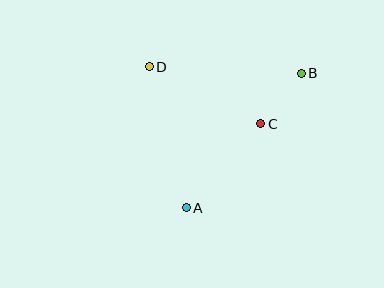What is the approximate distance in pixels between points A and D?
The distance between A and D is approximately 146 pixels.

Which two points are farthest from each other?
Points A and B are farthest from each other.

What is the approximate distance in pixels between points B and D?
The distance between B and D is approximately 152 pixels.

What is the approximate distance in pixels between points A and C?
The distance between A and C is approximately 112 pixels.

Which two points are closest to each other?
Points B and C are closest to each other.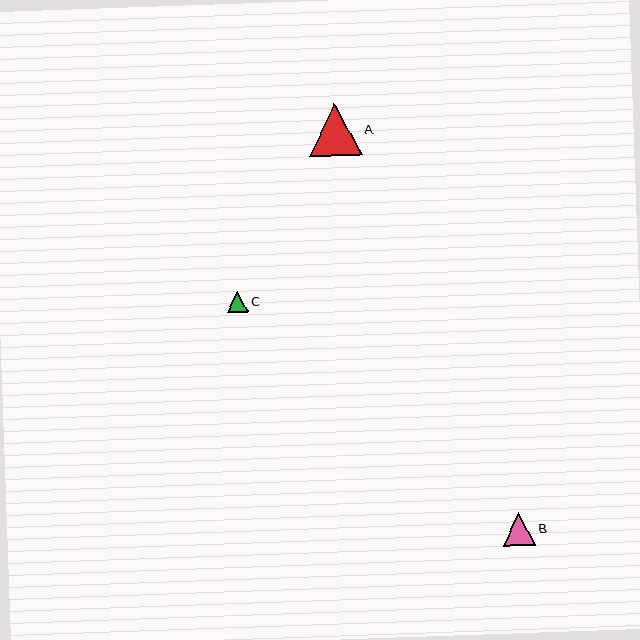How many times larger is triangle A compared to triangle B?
Triangle A is approximately 1.6 times the size of triangle B.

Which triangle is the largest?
Triangle A is the largest with a size of approximately 53 pixels.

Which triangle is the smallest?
Triangle C is the smallest with a size of approximately 21 pixels.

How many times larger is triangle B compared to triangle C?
Triangle B is approximately 1.6 times the size of triangle C.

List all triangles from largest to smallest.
From largest to smallest: A, B, C.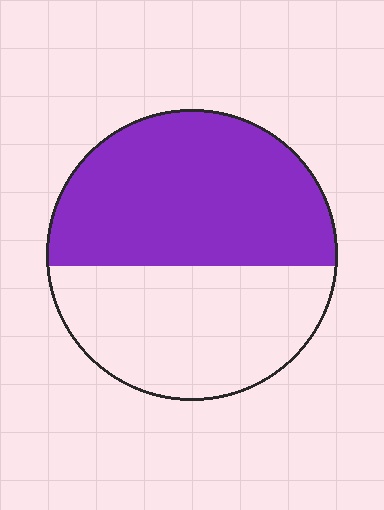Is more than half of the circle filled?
Yes.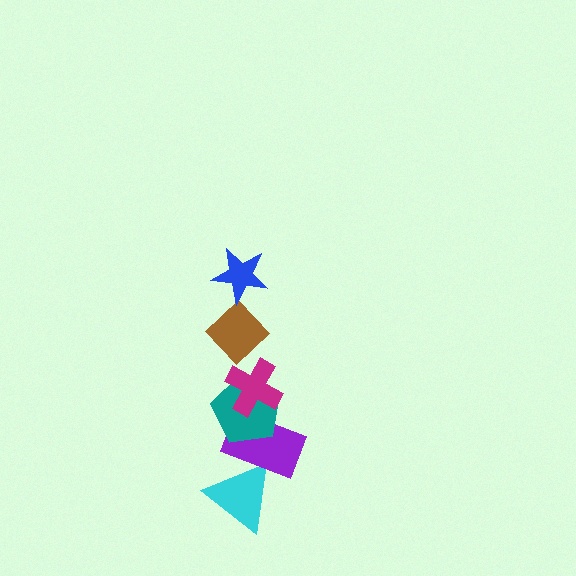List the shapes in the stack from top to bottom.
From top to bottom: the blue star, the brown diamond, the magenta cross, the teal pentagon, the purple rectangle, the cyan triangle.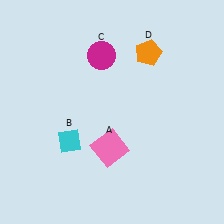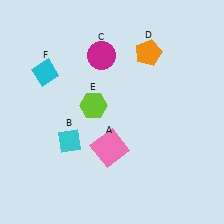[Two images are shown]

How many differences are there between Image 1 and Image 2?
There are 2 differences between the two images.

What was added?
A lime hexagon (E), a cyan diamond (F) were added in Image 2.